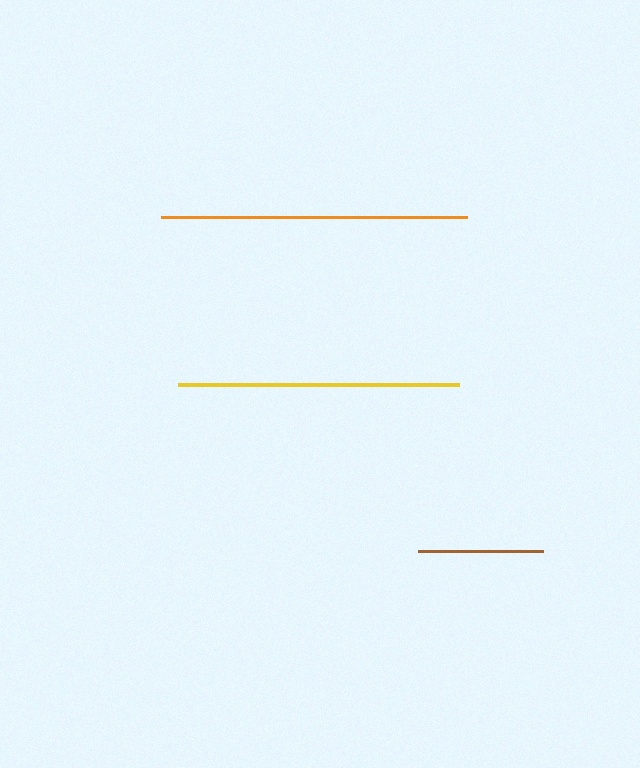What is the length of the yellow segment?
The yellow segment is approximately 281 pixels long.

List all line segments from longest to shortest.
From longest to shortest: orange, yellow, brown.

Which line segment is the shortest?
The brown line is the shortest at approximately 125 pixels.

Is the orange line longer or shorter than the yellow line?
The orange line is longer than the yellow line.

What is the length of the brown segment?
The brown segment is approximately 125 pixels long.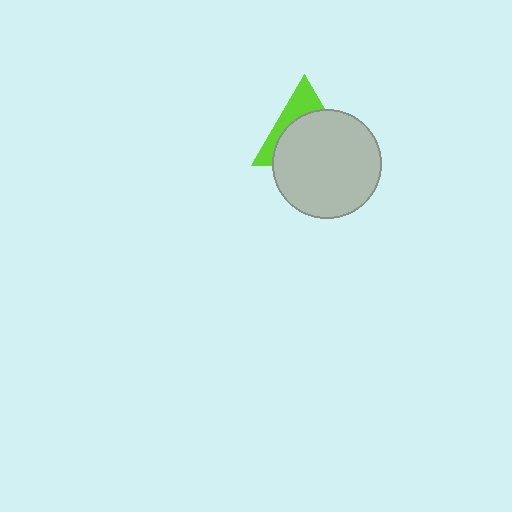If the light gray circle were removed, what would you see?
You would see the complete lime triangle.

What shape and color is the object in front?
The object in front is a light gray circle.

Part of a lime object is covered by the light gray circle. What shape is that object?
It is a triangle.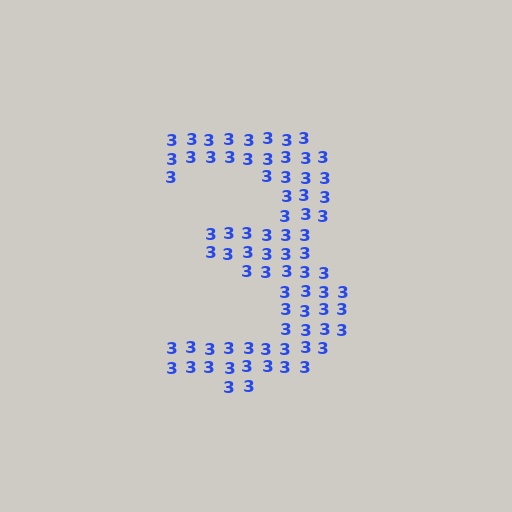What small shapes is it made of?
It is made of small digit 3's.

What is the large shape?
The large shape is the digit 3.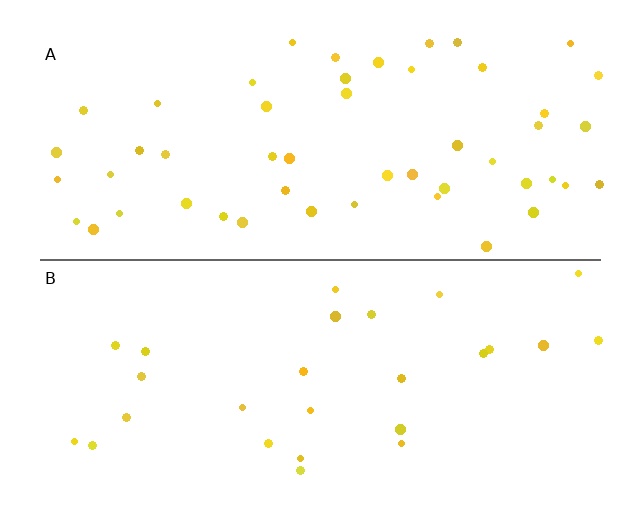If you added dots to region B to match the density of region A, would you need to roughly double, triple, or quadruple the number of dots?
Approximately double.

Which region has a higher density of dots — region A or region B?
A (the top).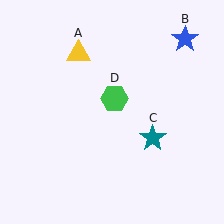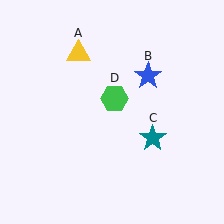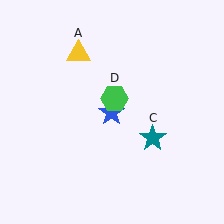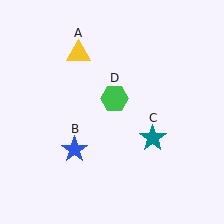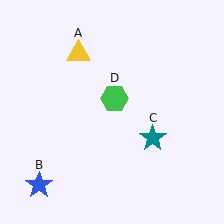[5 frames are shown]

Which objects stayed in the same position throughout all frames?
Yellow triangle (object A) and teal star (object C) and green hexagon (object D) remained stationary.